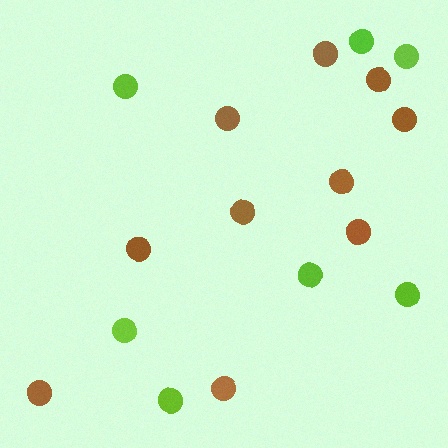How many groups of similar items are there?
There are 2 groups: one group of brown circles (10) and one group of lime circles (7).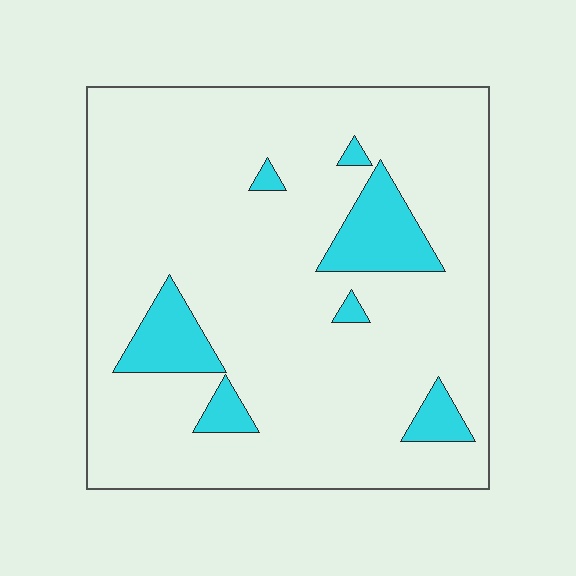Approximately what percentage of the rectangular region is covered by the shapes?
Approximately 10%.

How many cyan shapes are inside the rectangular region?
7.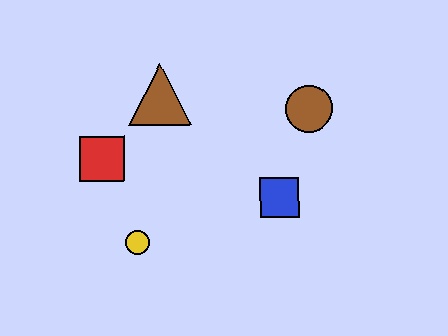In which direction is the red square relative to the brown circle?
The red square is to the left of the brown circle.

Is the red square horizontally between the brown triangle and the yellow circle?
No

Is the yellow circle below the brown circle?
Yes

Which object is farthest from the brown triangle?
The blue square is farthest from the brown triangle.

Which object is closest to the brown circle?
The blue square is closest to the brown circle.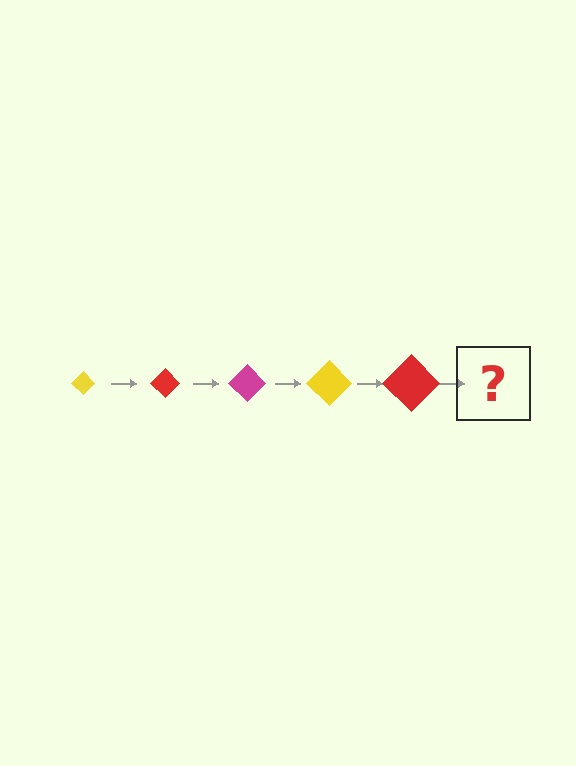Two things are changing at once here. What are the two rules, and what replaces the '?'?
The two rules are that the diamond grows larger each step and the color cycles through yellow, red, and magenta. The '?' should be a magenta diamond, larger than the previous one.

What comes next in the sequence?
The next element should be a magenta diamond, larger than the previous one.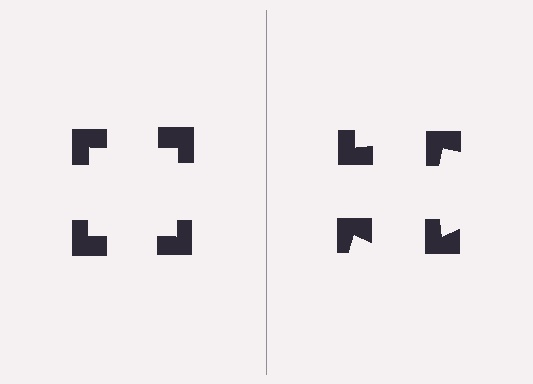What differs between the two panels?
The notched squares are positioned identically on both sides; only the wedge orientations differ. On the left they align to a square; on the right they are misaligned.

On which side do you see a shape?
An illusory square appears on the left side. On the right side the wedge cuts are rotated, so no coherent shape forms.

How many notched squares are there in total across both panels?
8 — 4 on each side.